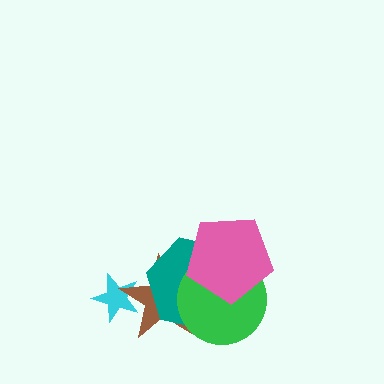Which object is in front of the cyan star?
The brown star is in front of the cyan star.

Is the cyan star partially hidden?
Yes, it is partially covered by another shape.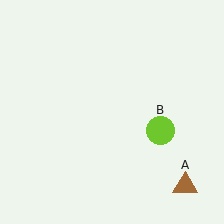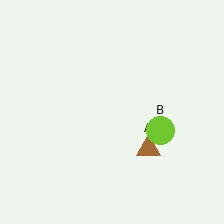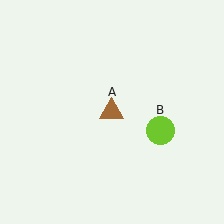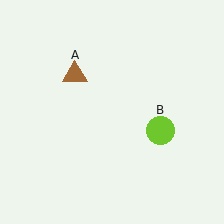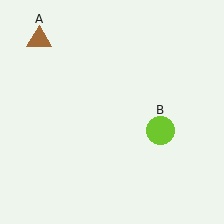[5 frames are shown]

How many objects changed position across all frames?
1 object changed position: brown triangle (object A).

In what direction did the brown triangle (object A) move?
The brown triangle (object A) moved up and to the left.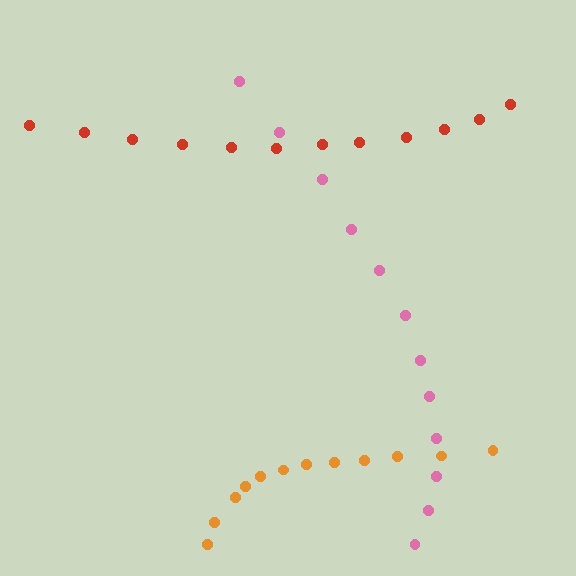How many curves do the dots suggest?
There are 3 distinct paths.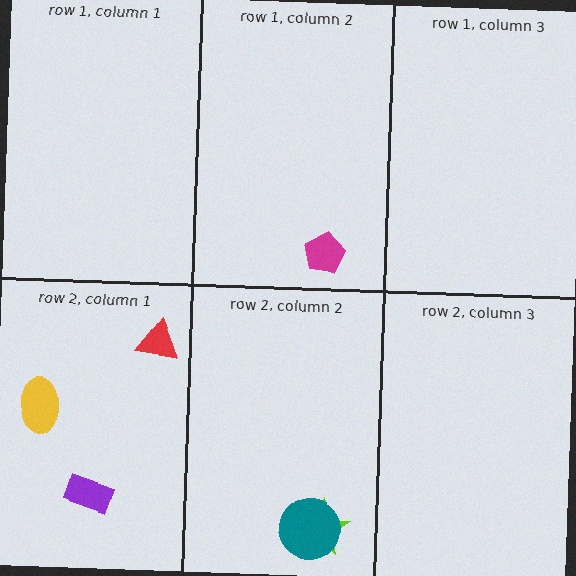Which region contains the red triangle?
The row 2, column 1 region.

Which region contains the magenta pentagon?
The row 1, column 2 region.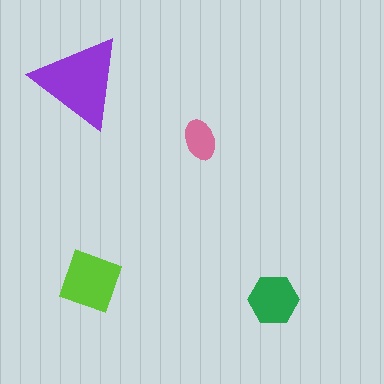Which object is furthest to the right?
The green hexagon is rightmost.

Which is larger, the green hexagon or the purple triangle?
The purple triangle.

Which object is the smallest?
The pink ellipse.